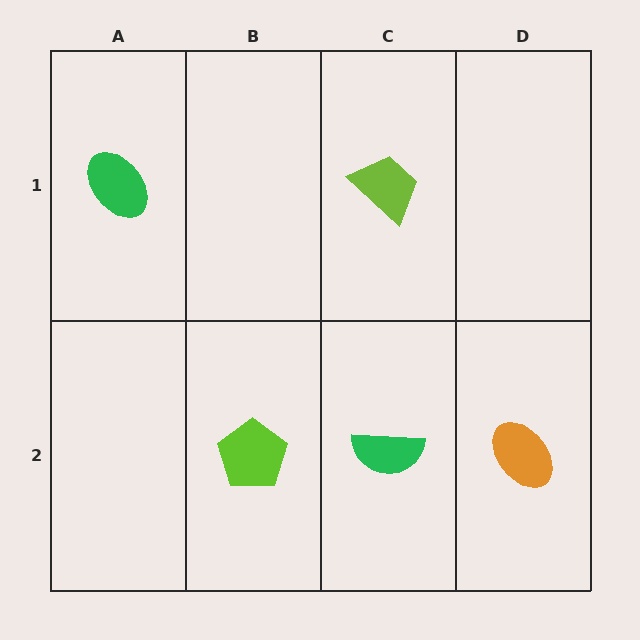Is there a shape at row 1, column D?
No, that cell is empty.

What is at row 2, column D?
An orange ellipse.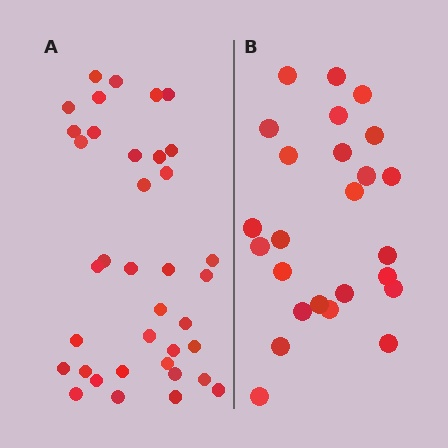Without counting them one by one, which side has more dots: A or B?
Region A (the left region) has more dots.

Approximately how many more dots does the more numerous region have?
Region A has roughly 12 or so more dots than region B.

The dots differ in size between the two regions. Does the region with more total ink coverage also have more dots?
No. Region B has more total ink coverage because its dots are larger, but region A actually contains more individual dots. Total area can be misleading — the number of items is what matters here.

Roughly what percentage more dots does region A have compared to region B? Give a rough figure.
About 50% more.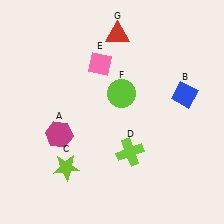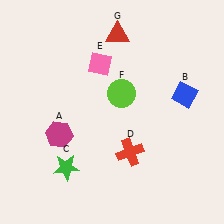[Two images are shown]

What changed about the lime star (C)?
In Image 1, C is lime. In Image 2, it changed to green.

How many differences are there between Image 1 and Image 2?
There are 2 differences between the two images.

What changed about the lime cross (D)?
In Image 1, D is lime. In Image 2, it changed to red.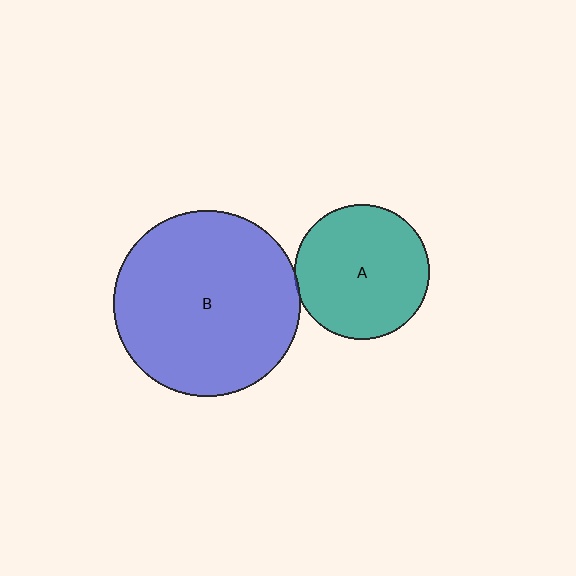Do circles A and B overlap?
Yes.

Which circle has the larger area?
Circle B (blue).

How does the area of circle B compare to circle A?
Approximately 1.9 times.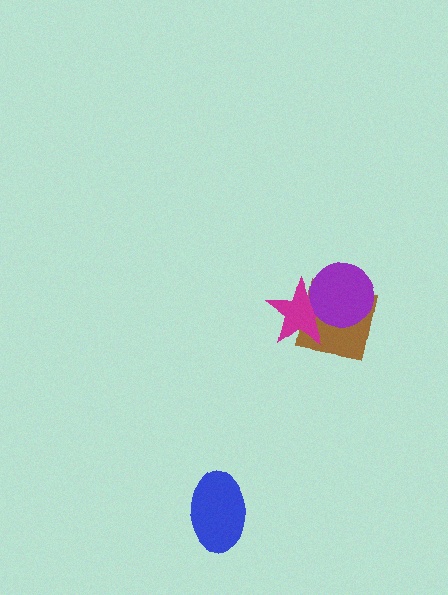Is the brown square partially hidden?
Yes, it is partially covered by another shape.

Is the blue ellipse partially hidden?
No, no other shape covers it.